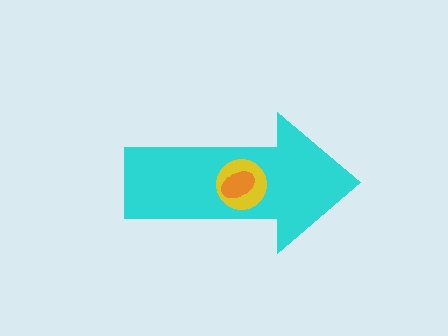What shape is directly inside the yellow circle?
The orange ellipse.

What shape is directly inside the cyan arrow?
The yellow circle.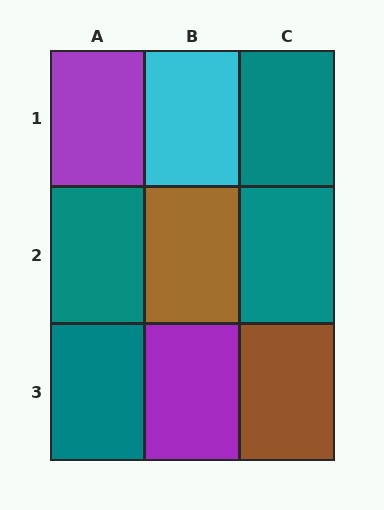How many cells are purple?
2 cells are purple.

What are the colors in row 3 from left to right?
Teal, purple, brown.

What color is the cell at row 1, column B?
Cyan.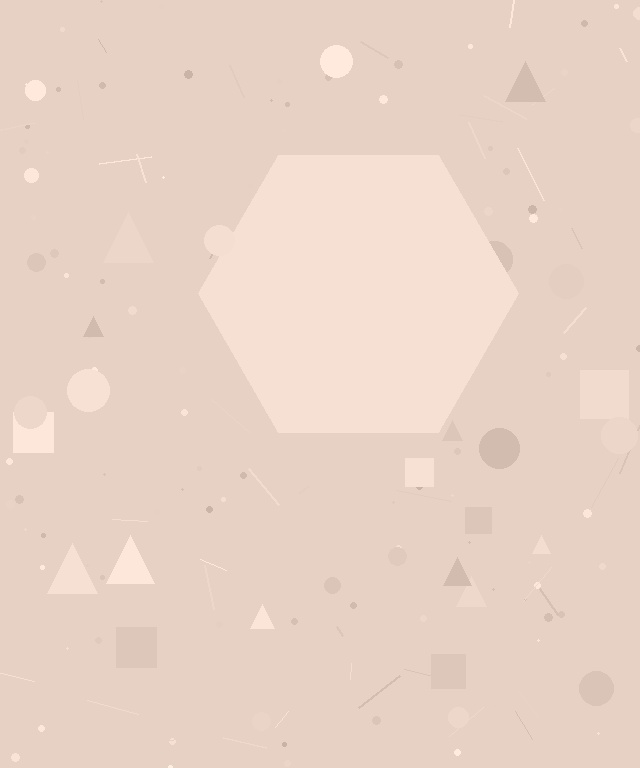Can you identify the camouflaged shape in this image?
The camouflaged shape is a hexagon.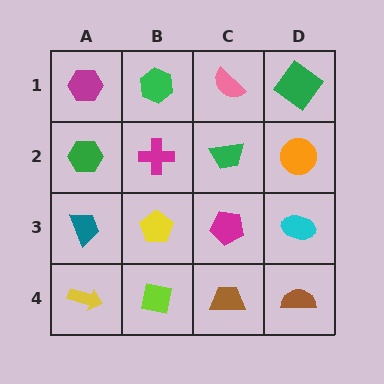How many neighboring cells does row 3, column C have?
4.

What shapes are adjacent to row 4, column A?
A teal trapezoid (row 3, column A), a lime square (row 4, column B).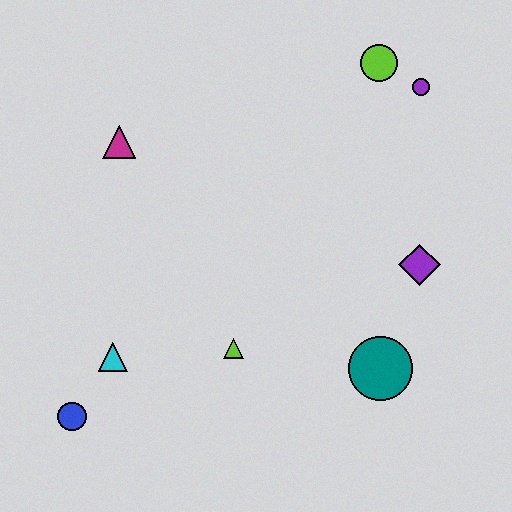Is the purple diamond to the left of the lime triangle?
No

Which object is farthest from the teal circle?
The magenta triangle is farthest from the teal circle.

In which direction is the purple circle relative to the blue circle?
The purple circle is to the right of the blue circle.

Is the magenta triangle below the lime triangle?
No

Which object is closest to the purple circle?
The lime circle is closest to the purple circle.